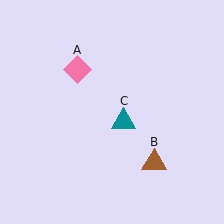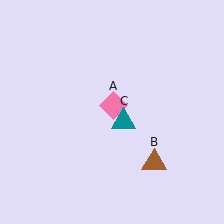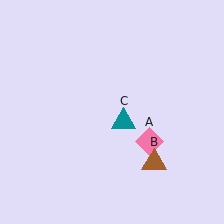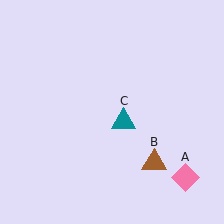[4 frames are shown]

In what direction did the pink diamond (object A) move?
The pink diamond (object A) moved down and to the right.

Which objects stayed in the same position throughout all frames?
Brown triangle (object B) and teal triangle (object C) remained stationary.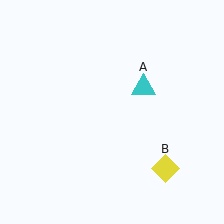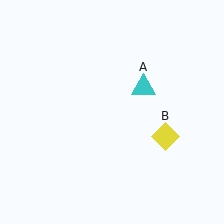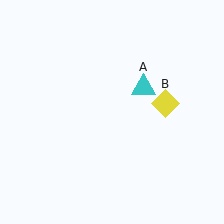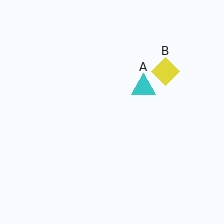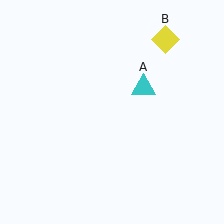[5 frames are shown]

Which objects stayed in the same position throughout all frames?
Cyan triangle (object A) remained stationary.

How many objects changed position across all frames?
1 object changed position: yellow diamond (object B).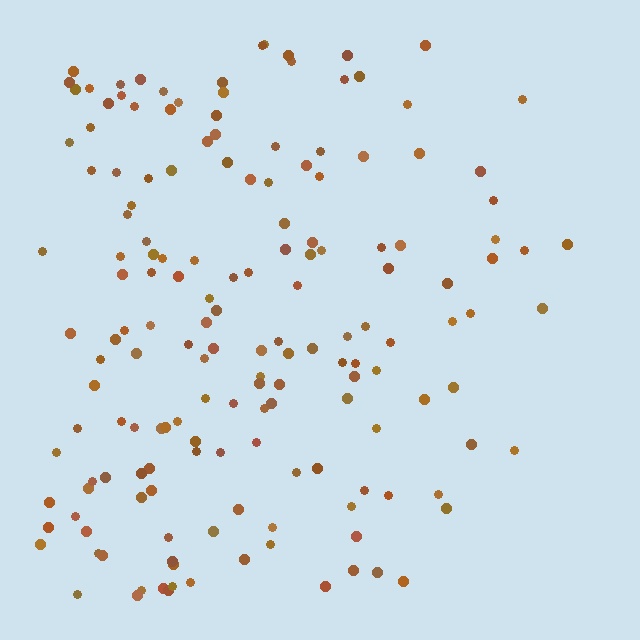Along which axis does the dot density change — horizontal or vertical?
Horizontal.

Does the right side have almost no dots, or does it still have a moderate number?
Still a moderate number, just noticeably fewer than the left.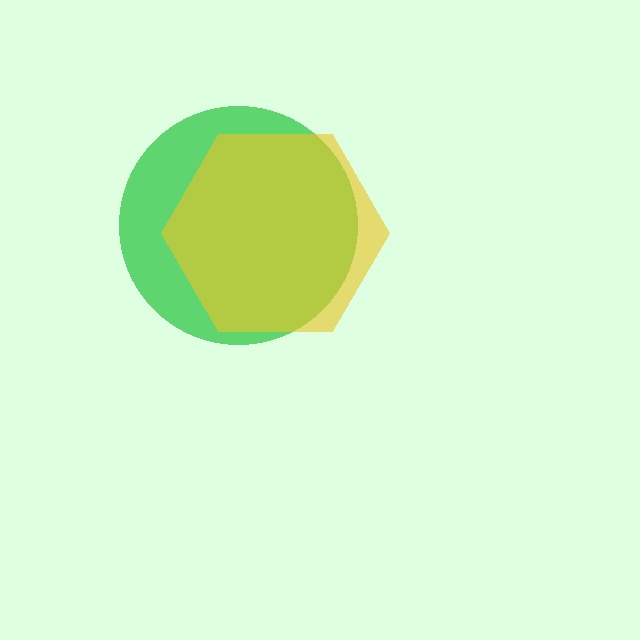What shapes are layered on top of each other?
The layered shapes are: a green circle, a yellow hexagon.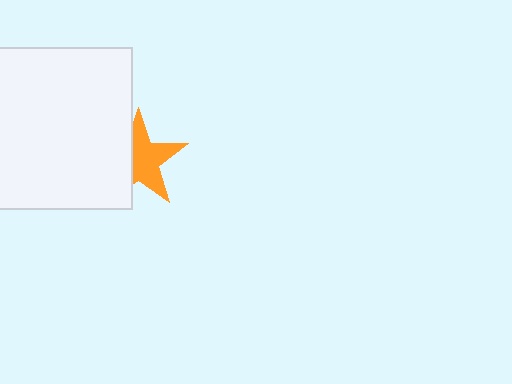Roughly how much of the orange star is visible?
About half of it is visible (roughly 61%).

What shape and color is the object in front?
The object in front is a white square.